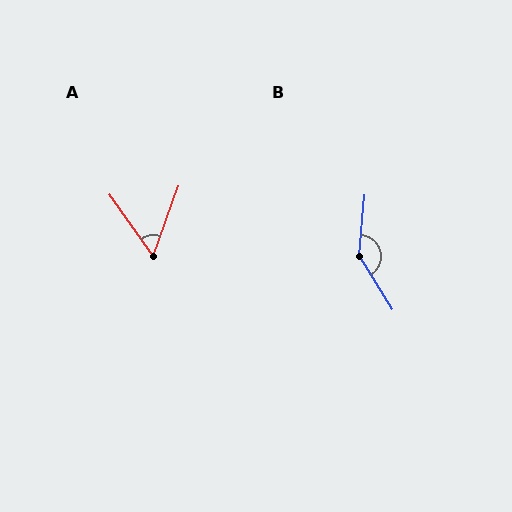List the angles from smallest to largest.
A (55°), B (143°).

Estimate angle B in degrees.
Approximately 143 degrees.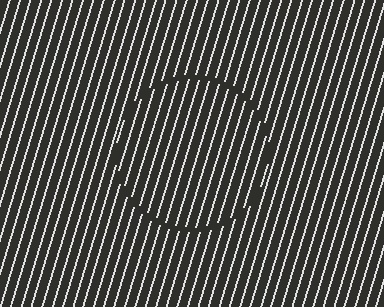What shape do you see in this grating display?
An illusory circle. The interior of the shape contains the same grating, shifted by half a period — the contour is defined by the phase discontinuity where line-ends from the inner and outer gratings abut.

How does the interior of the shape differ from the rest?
The interior of the shape contains the same grating, shifted by half a period — the contour is defined by the phase discontinuity where line-ends from the inner and outer gratings abut.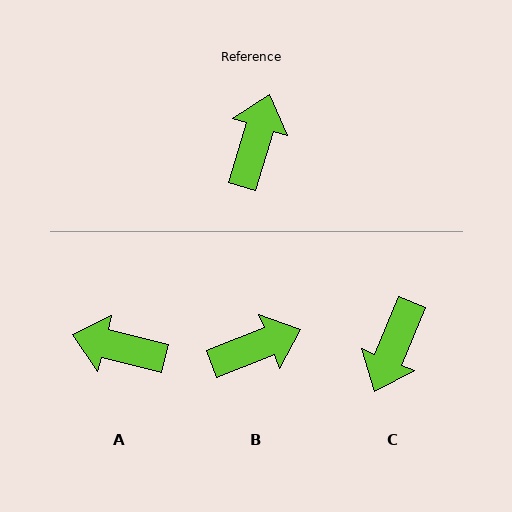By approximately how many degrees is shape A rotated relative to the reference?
Approximately 93 degrees counter-clockwise.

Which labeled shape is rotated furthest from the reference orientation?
C, about 174 degrees away.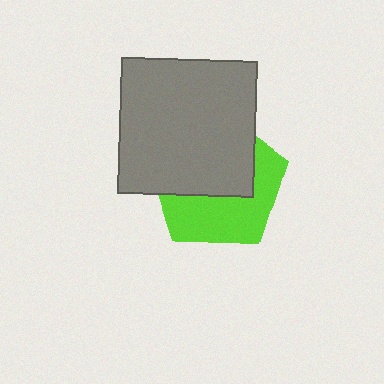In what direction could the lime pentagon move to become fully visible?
The lime pentagon could move down. That would shift it out from behind the gray square entirely.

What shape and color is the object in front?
The object in front is a gray square.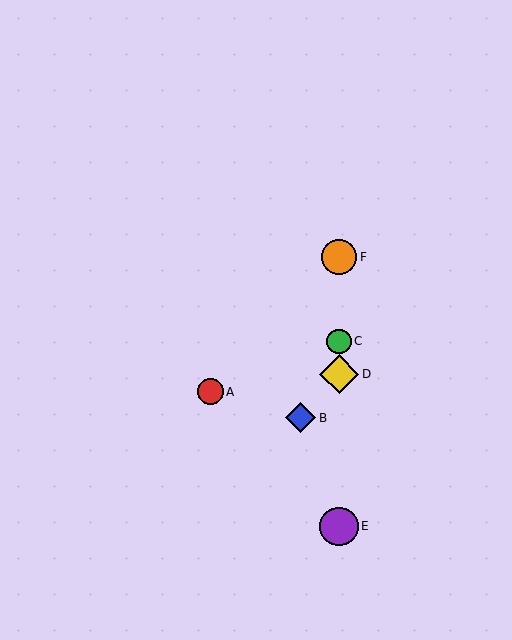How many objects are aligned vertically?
4 objects (C, D, E, F) are aligned vertically.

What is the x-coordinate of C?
Object C is at x≈339.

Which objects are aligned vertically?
Objects C, D, E, F are aligned vertically.